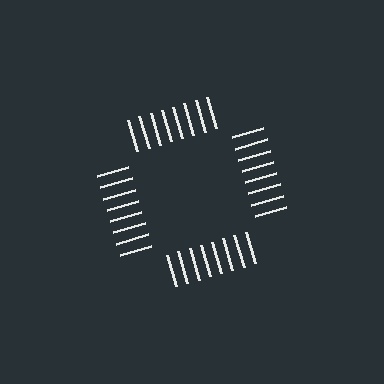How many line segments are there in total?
32 — 8 along each of the 4 edges.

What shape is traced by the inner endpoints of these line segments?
An illusory square — the line segments terminate on its edges but no continuous stroke is drawn.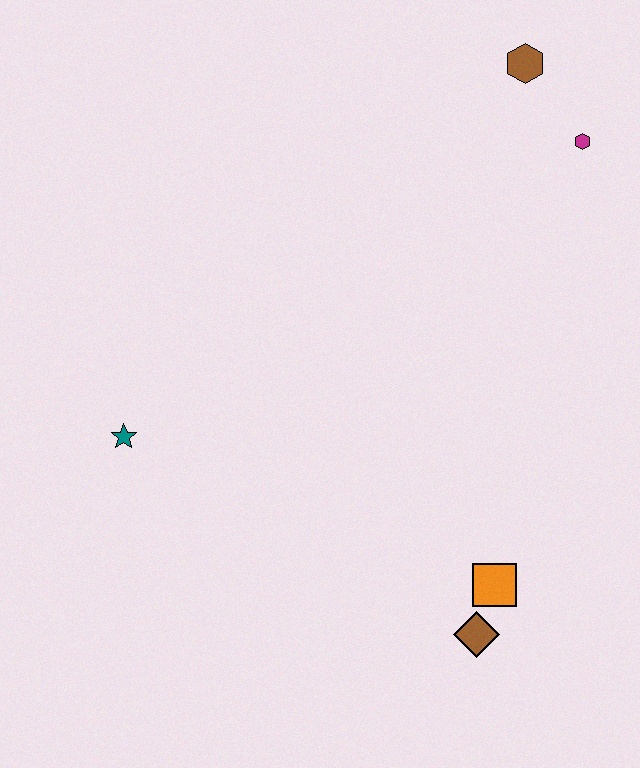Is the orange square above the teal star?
No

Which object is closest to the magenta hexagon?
The brown hexagon is closest to the magenta hexagon.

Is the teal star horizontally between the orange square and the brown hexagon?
No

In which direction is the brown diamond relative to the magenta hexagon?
The brown diamond is below the magenta hexagon.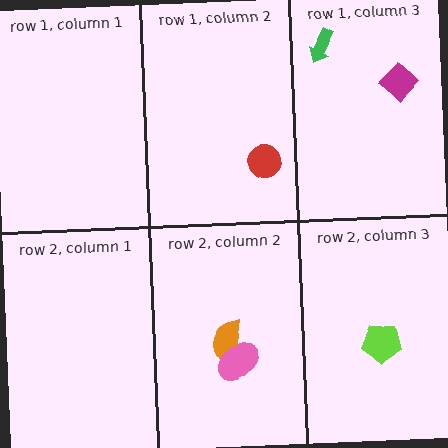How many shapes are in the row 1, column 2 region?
1.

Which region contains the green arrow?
The row 1, column 3 region.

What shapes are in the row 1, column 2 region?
The red circle.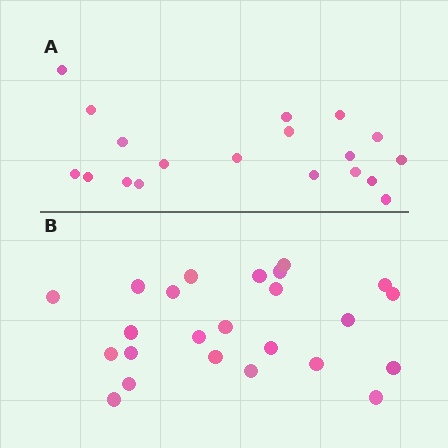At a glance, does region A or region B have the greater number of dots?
Region B (the bottom region) has more dots.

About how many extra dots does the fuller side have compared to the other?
Region B has about 5 more dots than region A.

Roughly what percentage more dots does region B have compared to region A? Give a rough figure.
About 25% more.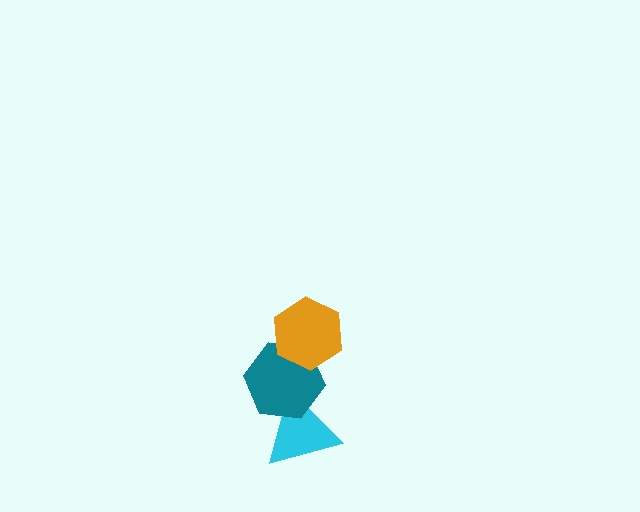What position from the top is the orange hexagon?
The orange hexagon is 1st from the top.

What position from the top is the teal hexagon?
The teal hexagon is 2nd from the top.